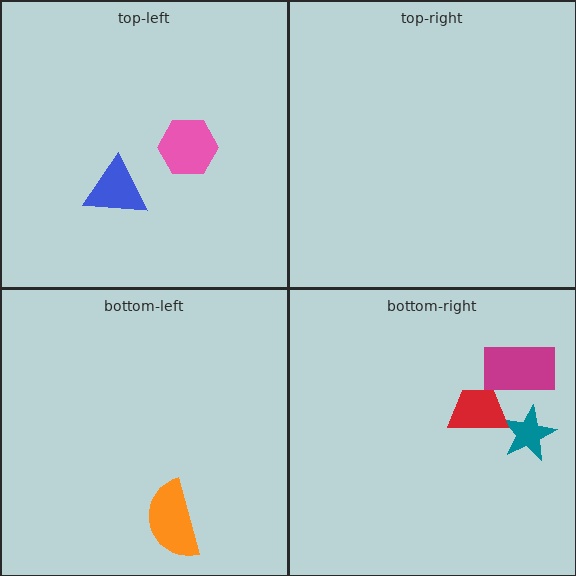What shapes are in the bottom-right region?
The teal star, the magenta rectangle, the red trapezoid.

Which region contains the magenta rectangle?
The bottom-right region.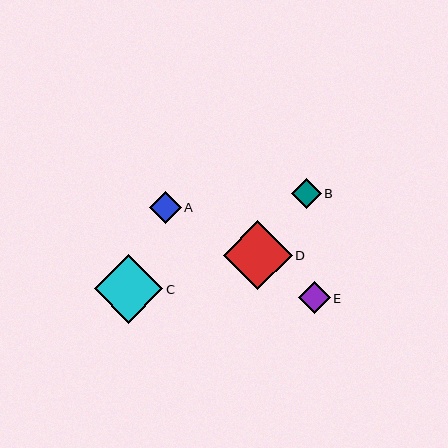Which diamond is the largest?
Diamond C is the largest with a size of approximately 69 pixels.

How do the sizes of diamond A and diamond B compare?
Diamond A and diamond B are approximately the same size.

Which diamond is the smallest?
Diamond B is the smallest with a size of approximately 30 pixels.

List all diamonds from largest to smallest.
From largest to smallest: C, D, E, A, B.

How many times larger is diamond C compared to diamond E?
Diamond C is approximately 2.2 times the size of diamond E.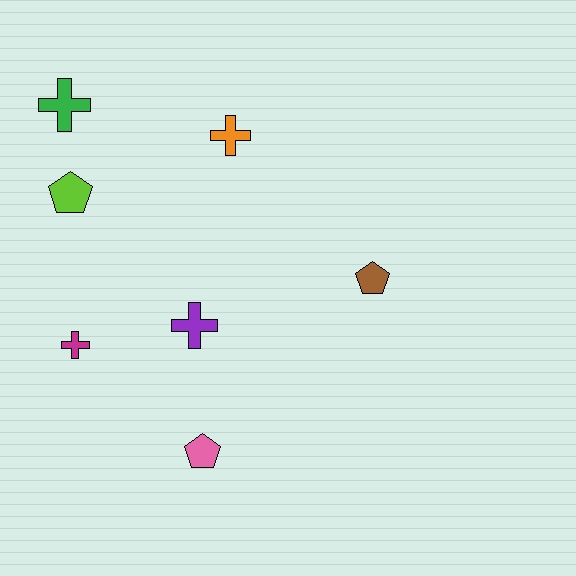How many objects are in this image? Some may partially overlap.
There are 7 objects.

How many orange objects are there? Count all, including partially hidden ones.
There is 1 orange object.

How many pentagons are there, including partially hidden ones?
There are 3 pentagons.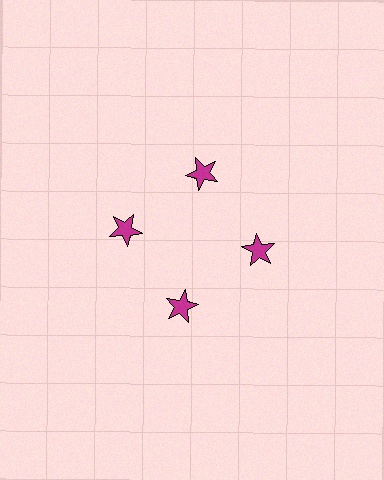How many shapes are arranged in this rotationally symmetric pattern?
There are 4 shapes, arranged in 4 groups of 1.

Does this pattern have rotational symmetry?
Yes, this pattern has 4-fold rotational symmetry. It looks the same after rotating 90 degrees around the center.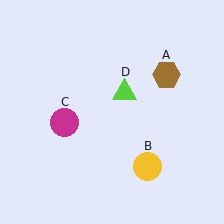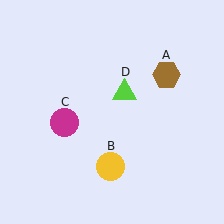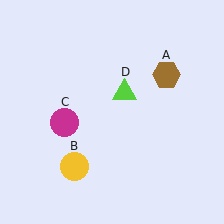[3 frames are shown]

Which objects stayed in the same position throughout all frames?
Brown hexagon (object A) and magenta circle (object C) and lime triangle (object D) remained stationary.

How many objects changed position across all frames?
1 object changed position: yellow circle (object B).